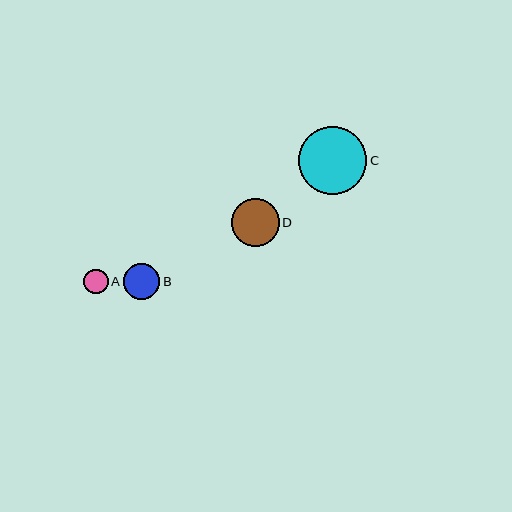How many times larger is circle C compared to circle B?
Circle C is approximately 1.9 times the size of circle B.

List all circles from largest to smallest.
From largest to smallest: C, D, B, A.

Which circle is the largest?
Circle C is the largest with a size of approximately 68 pixels.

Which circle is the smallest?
Circle A is the smallest with a size of approximately 24 pixels.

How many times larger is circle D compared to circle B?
Circle D is approximately 1.3 times the size of circle B.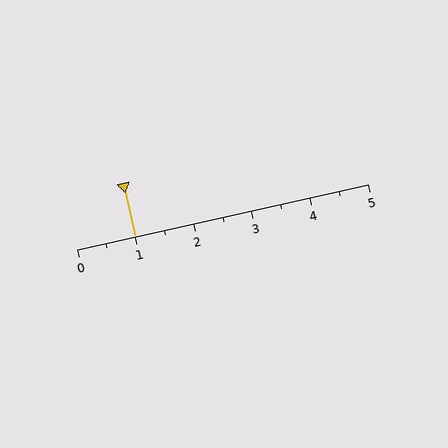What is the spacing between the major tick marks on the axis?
The major ticks are spaced 1 apart.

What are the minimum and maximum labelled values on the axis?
The axis runs from 0 to 5.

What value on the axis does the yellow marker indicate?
The marker indicates approximately 1.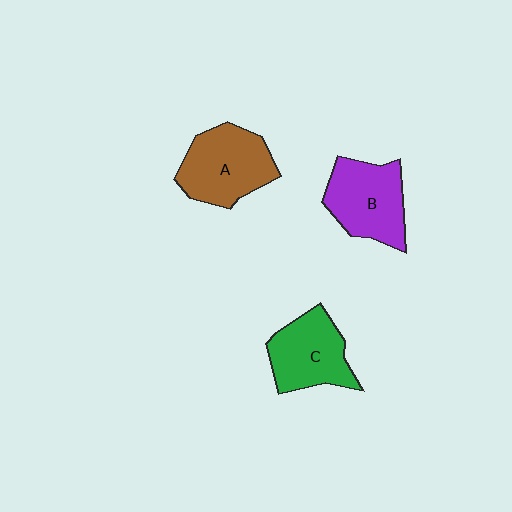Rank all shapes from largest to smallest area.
From largest to smallest: A (brown), B (purple), C (green).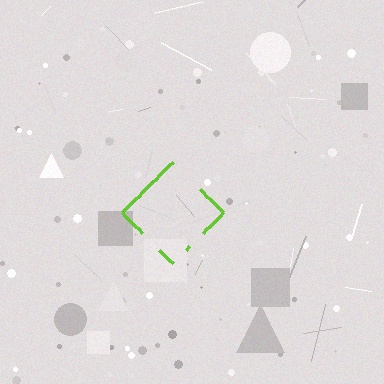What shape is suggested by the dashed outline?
The dashed outline suggests a diamond.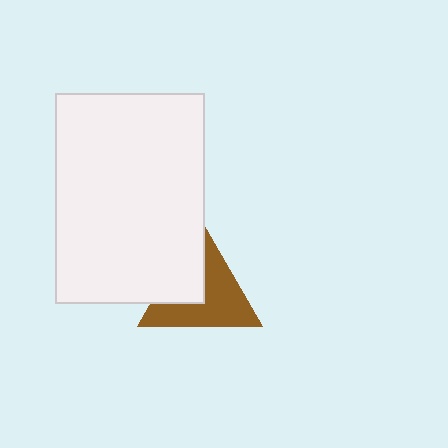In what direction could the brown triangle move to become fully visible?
The brown triangle could move right. That would shift it out from behind the white rectangle entirely.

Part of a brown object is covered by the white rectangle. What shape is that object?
It is a triangle.